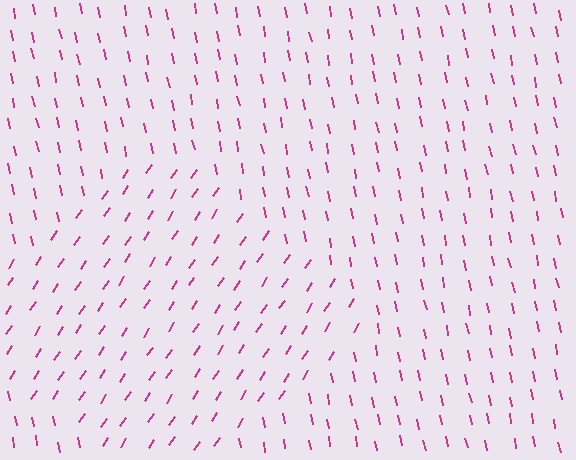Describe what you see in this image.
The image is filled with small magenta line segments. A diamond region in the image has lines oriented differently from the surrounding lines, creating a visible texture boundary.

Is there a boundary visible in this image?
Yes, there is a texture boundary formed by a change in line orientation.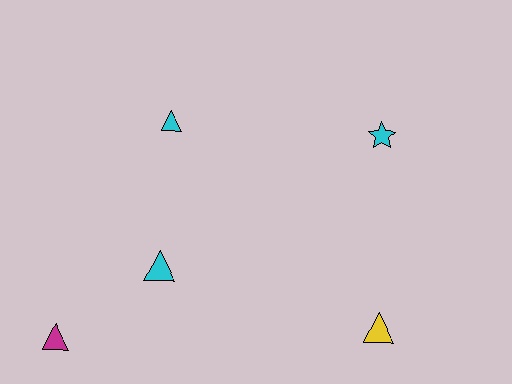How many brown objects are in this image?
There are no brown objects.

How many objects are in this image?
There are 5 objects.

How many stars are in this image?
There is 1 star.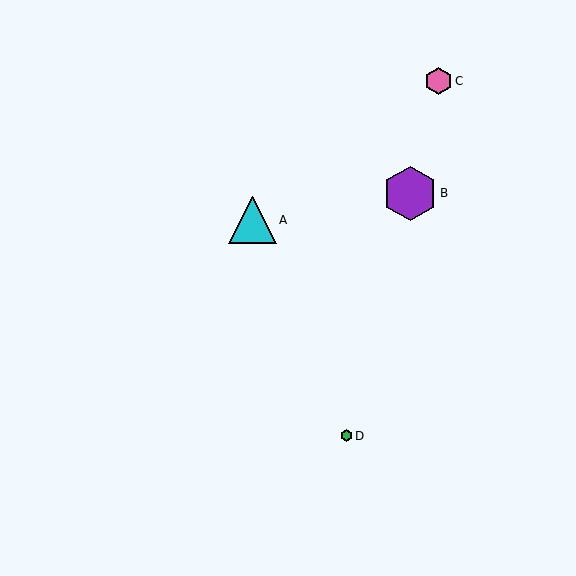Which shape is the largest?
The purple hexagon (labeled B) is the largest.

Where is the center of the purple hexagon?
The center of the purple hexagon is at (410, 193).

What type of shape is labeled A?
Shape A is a cyan triangle.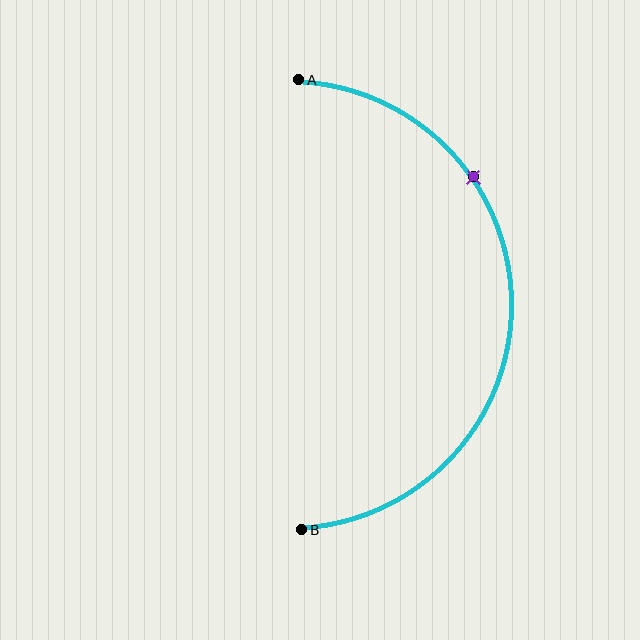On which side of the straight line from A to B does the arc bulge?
The arc bulges to the right of the straight line connecting A and B.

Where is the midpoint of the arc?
The arc midpoint is the point on the curve farthest from the straight line joining A and B. It sits to the right of that line.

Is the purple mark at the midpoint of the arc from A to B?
No. The purple mark lies on the arc but is closer to endpoint A. The arc midpoint would be at the point on the curve equidistant along the arc from both A and B.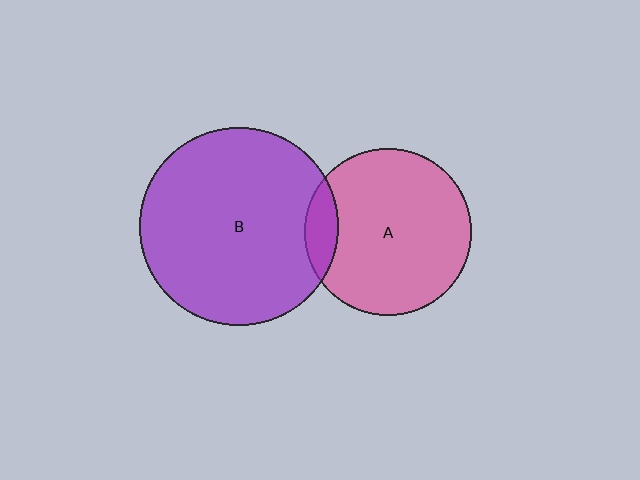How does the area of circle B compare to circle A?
Approximately 1.4 times.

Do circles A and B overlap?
Yes.